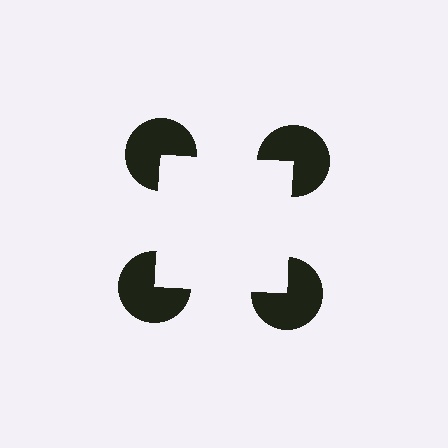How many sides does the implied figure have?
4 sides.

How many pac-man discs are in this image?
There are 4 — one at each vertex of the illusory square.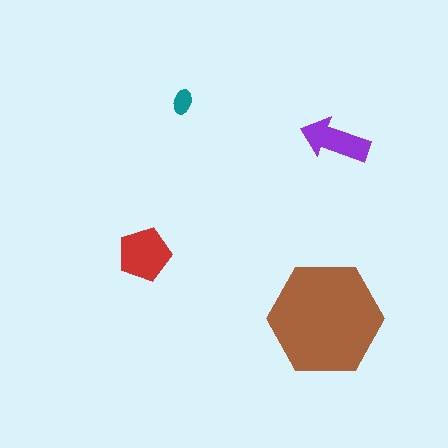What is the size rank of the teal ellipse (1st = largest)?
4th.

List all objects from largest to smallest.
The brown hexagon, the red pentagon, the purple arrow, the teal ellipse.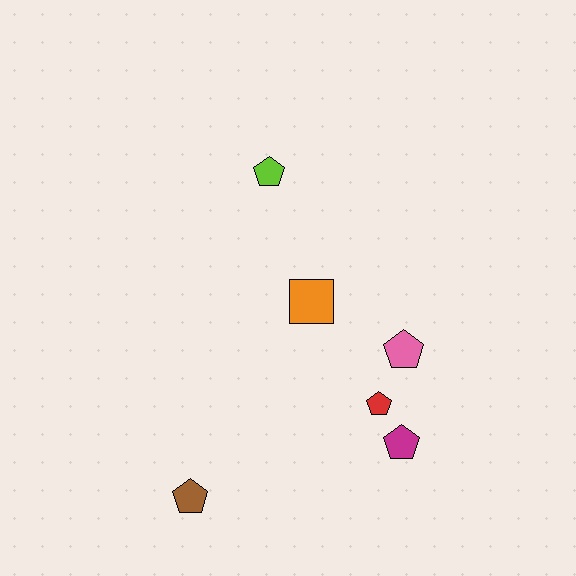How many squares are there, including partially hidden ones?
There is 1 square.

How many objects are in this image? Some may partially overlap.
There are 6 objects.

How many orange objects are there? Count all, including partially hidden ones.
There is 1 orange object.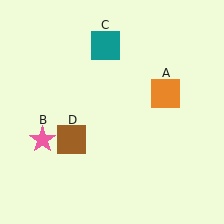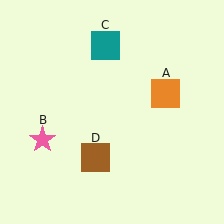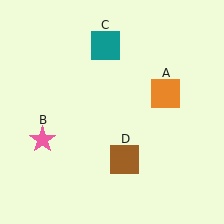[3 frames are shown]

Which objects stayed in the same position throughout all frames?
Orange square (object A) and pink star (object B) and teal square (object C) remained stationary.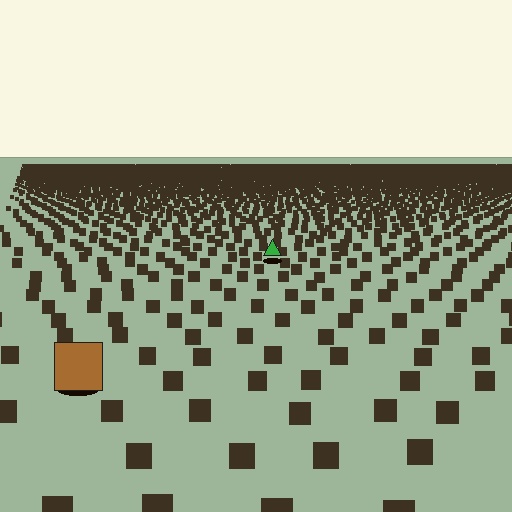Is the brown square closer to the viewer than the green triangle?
Yes. The brown square is closer — you can tell from the texture gradient: the ground texture is coarser near it.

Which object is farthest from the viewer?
The green triangle is farthest from the viewer. It appears smaller and the ground texture around it is denser.